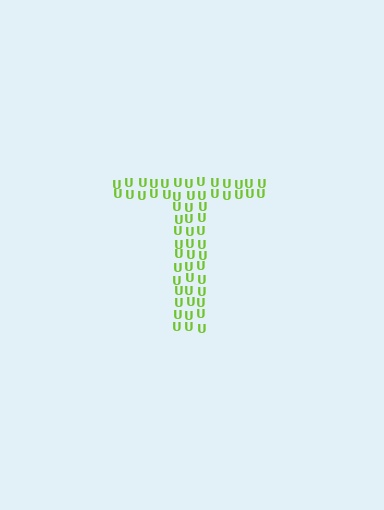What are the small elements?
The small elements are letter U's.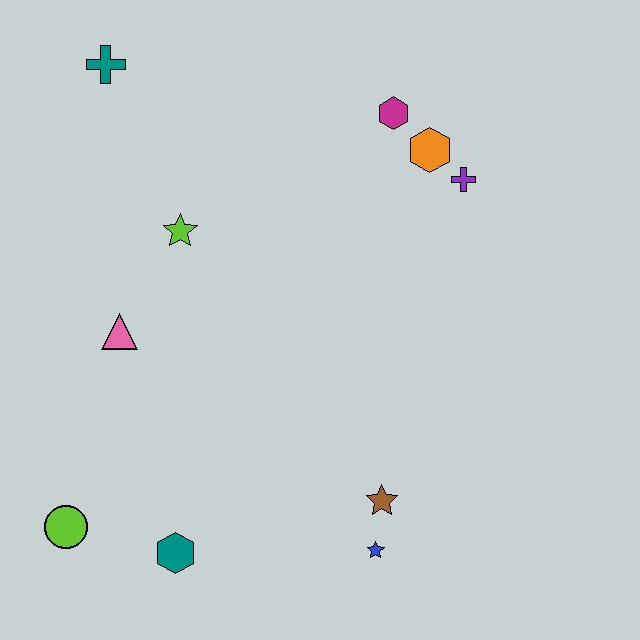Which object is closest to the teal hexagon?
The lime circle is closest to the teal hexagon.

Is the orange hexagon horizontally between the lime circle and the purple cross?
Yes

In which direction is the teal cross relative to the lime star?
The teal cross is above the lime star.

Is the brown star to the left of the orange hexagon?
Yes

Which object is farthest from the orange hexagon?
The lime circle is farthest from the orange hexagon.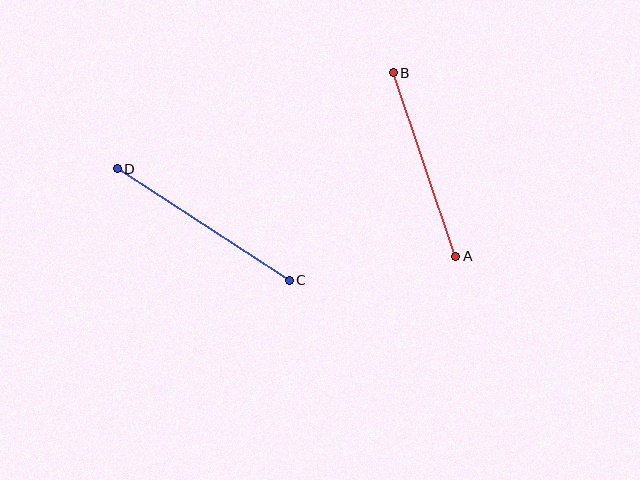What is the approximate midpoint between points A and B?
The midpoint is at approximately (424, 164) pixels.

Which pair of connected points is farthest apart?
Points C and D are farthest apart.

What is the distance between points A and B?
The distance is approximately 194 pixels.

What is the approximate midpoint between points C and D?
The midpoint is at approximately (203, 225) pixels.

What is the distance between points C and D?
The distance is approximately 205 pixels.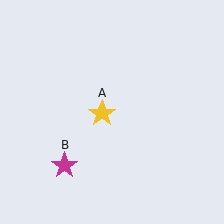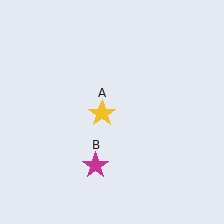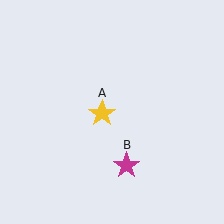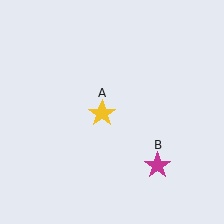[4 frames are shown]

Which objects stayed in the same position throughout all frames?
Yellow star (object A) remained stationary.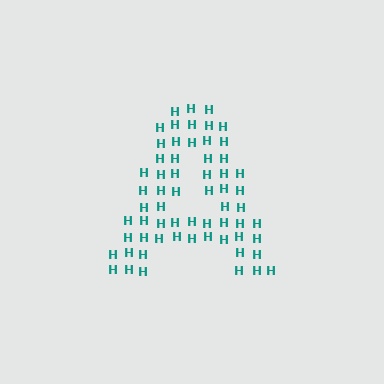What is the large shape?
The large shape is the letter A.